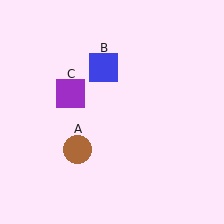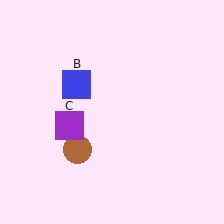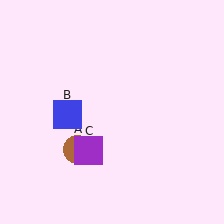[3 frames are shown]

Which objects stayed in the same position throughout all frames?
Brown circle (object A) remained stationary.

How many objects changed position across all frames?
2 objects changed position: blue square (object B), purple square (object C).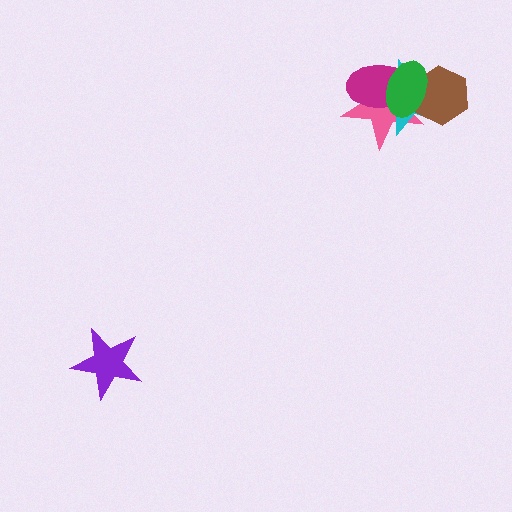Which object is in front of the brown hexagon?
The green ellipse is in front of the brown hexagon.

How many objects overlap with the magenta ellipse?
3 objects overlap with the magenta ellipse.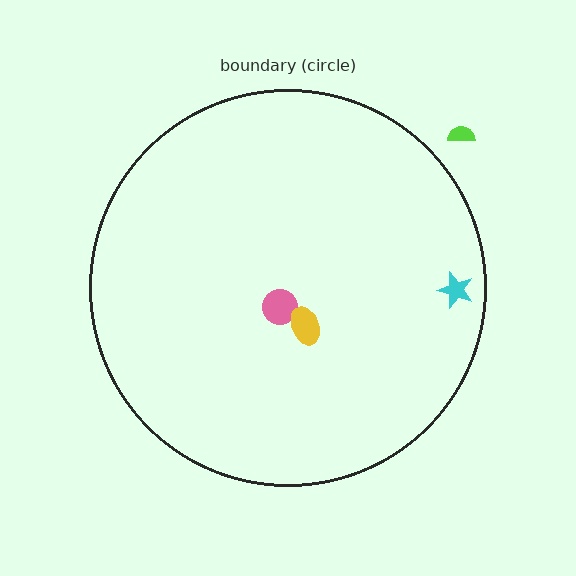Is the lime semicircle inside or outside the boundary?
Outside.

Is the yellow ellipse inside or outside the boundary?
Inside.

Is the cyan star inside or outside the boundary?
Inside.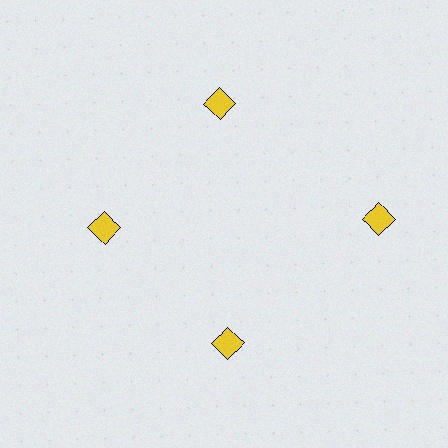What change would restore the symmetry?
The symmetry would be restored by moving it inward, back onto the ring so that all 4 diamonds sit at equal angles and equal distance from the center.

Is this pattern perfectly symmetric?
No. The 4 yellow diamonds are arranged in a ring, but one element near the 3 o'clock position is pushed outward from the center, breaking the 4-fold rotational symmetry.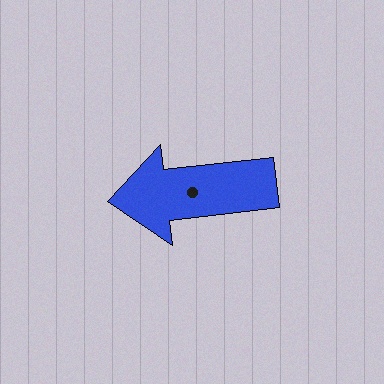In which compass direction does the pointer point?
West.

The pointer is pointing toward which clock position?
Roughly 9 o'clock.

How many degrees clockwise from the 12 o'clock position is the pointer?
Approximately 264 degrees.